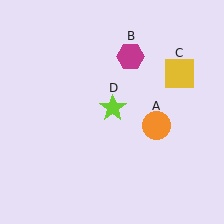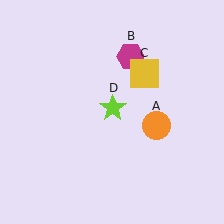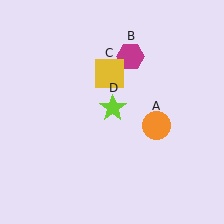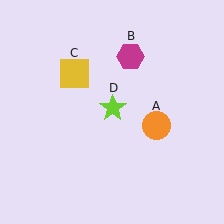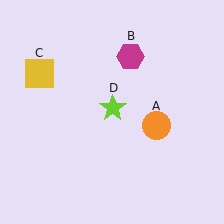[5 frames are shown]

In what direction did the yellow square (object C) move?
The yellow square (object C) moved left.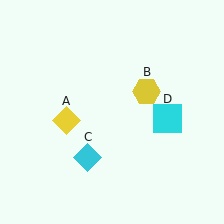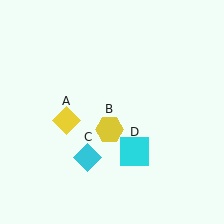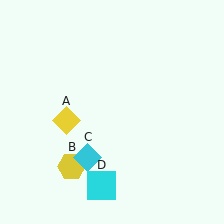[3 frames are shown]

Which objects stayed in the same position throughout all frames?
Yellow diamond (object A) and cyan diamond (object C) remained stationary.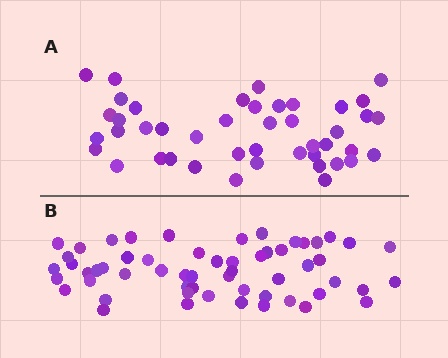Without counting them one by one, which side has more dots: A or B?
Region B (the bottom region) has more dots.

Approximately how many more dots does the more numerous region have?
Region B has approximately 15 more dots than region A.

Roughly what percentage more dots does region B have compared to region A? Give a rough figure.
About 30% more.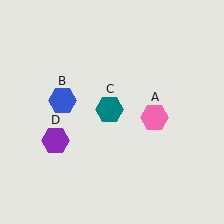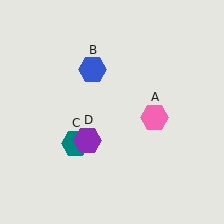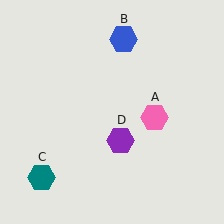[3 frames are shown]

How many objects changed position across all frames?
3 objects changed position: blue hexagon (object B), teal hexagon (object C), purple hexagon (object D).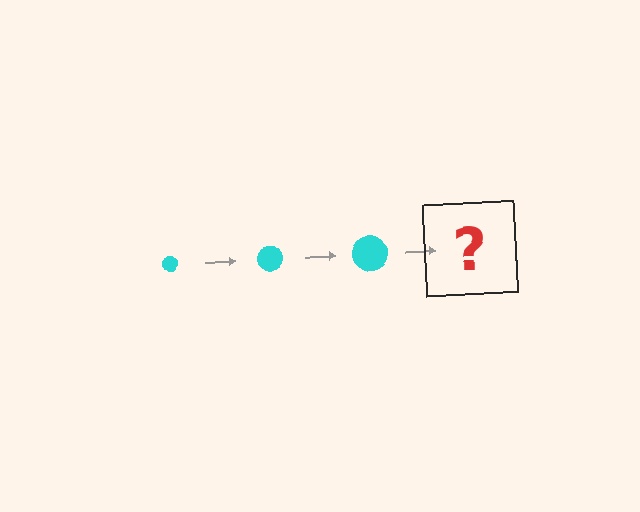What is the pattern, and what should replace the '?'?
The pattern is that the circle gets progressively larger each step. The '?' should be a cyan circle, larger than the previous one.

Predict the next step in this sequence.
The next step is a cyan circle, larger than the previous one.